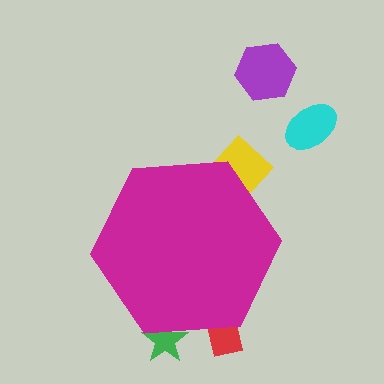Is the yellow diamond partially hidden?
Yes, the yellow diamond is partially hidden behind the magenta hexagon.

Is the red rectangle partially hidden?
Yes, the red rectangle is partially hidden behind the magenta hexagon.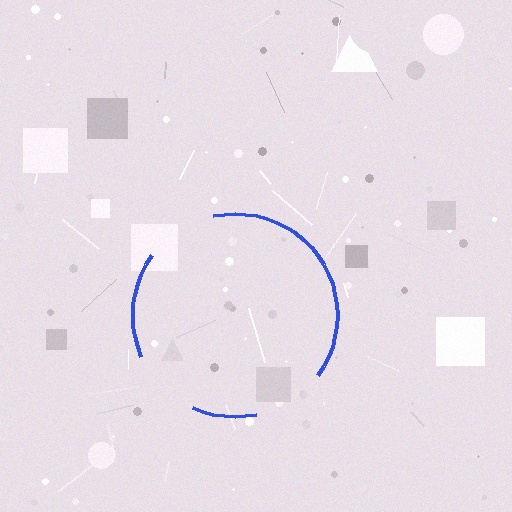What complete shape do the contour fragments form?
The contour fragments form a circle.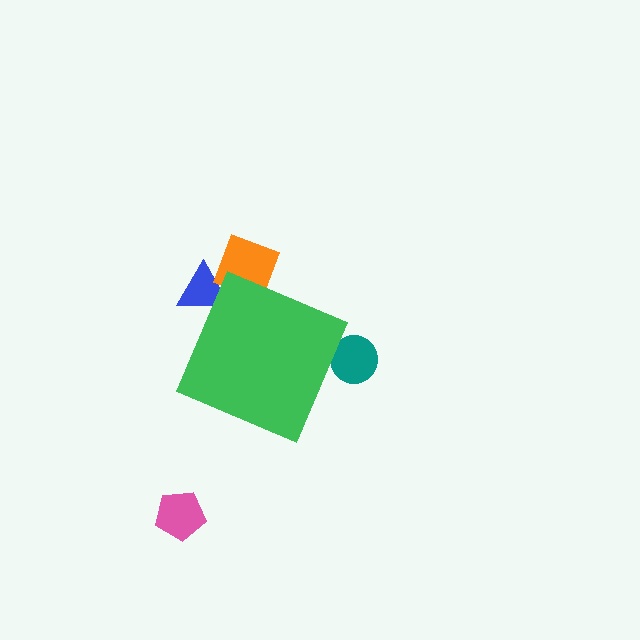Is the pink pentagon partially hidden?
No, the pink pentagon is fully visible.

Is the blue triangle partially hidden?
Yes, the blue triangle is partially hidden behind the green diamond.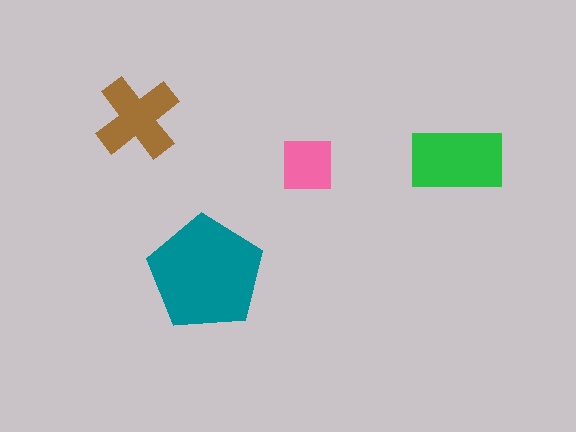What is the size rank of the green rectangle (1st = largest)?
2nd.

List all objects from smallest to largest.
The pink square, the brown cross, the green rectangle, the teal pentagon.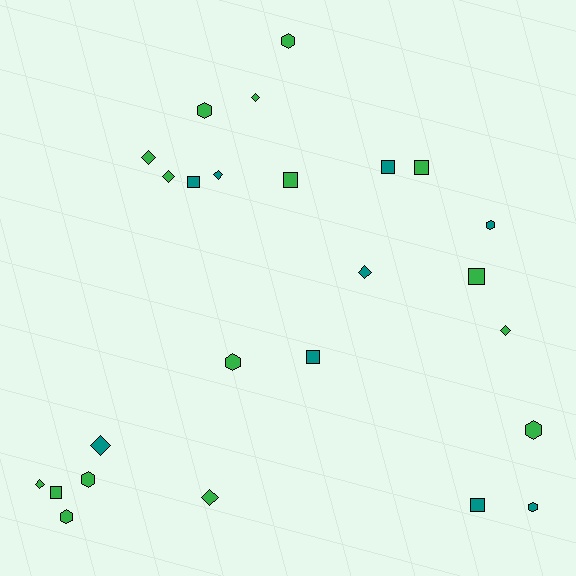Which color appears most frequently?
Green, with 16 objects.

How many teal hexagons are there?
There are 2 teal hexagons.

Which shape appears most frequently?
Diamond, with 9 objects.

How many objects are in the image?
There are 25 objects.